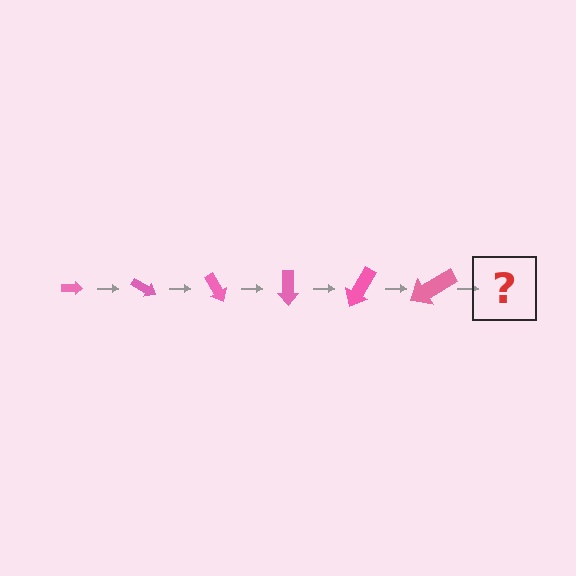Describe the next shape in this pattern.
It should be an arrow, larger than the previous one and rotated 180 degrees from the start.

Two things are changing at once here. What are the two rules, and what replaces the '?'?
The two rules are that the arrow grows larger each step and it rotates 30 degrees each step. The '?' should be an arrow, larger than the previous one and rotated 180 degrees from the start.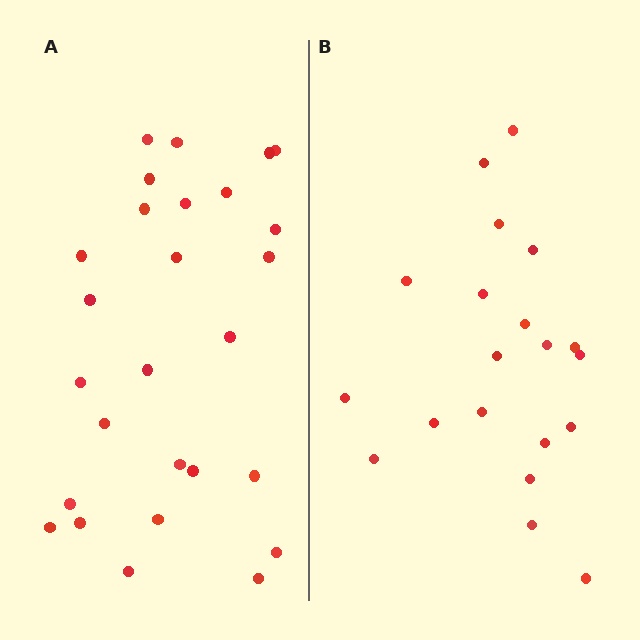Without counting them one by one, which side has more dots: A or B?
Region A (the left region) has more dots.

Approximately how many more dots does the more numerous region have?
Region A has roughly 8 or so more dots than region B.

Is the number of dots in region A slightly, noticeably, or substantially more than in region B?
Region A has noticeably more, but not dramatically so. The ratio is roughly 1.4 to 1.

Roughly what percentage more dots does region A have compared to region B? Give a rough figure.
About 35% more.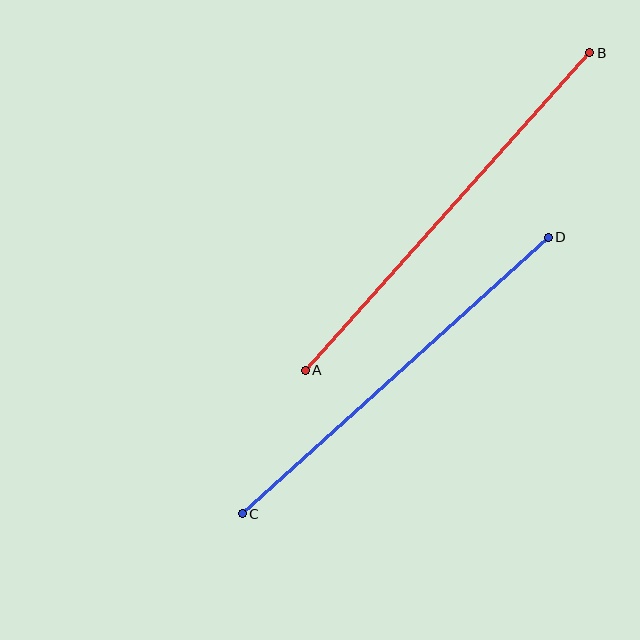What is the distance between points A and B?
The distance is approximately 426 pixels.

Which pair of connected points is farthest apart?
Points A and B are farthest apart.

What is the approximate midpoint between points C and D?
The midpoint is at approximately (395, 376) pixels.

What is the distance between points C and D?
The distance is approximately 413 pixels.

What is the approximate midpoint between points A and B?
The midpoint is at approximately (447, 212) pixels.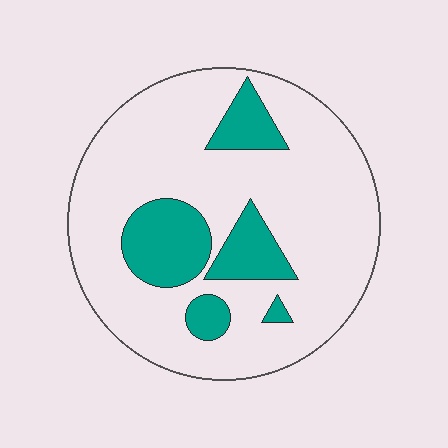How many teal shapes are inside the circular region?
5.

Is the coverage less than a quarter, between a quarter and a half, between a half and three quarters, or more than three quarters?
Less than a quarter.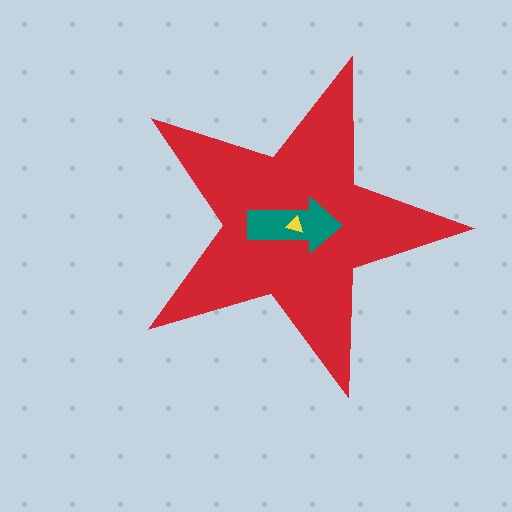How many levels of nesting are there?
3.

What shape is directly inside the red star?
The teal arrow.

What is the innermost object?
The yellow triangle.